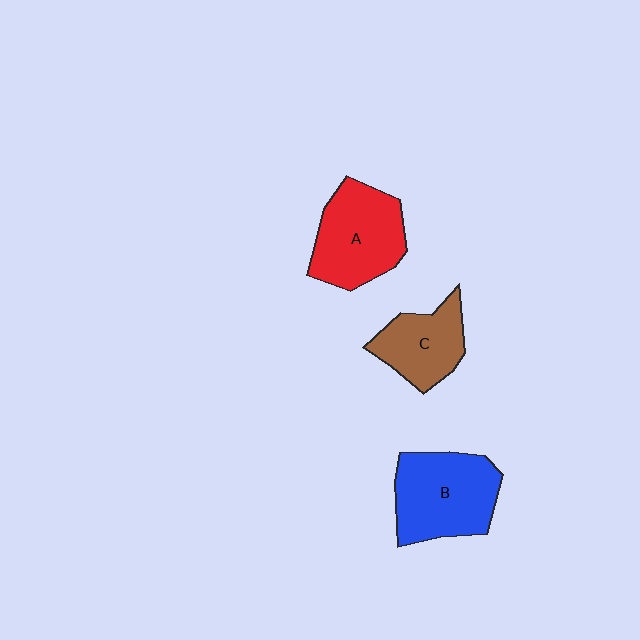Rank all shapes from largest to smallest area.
From largest to smallest: B (blue), A (red), C (brown).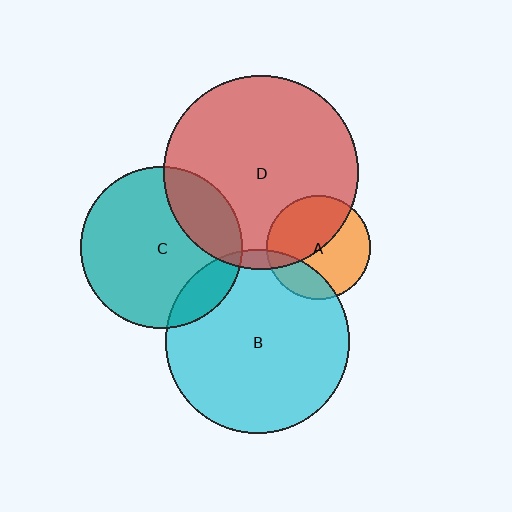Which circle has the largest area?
Circle D (red).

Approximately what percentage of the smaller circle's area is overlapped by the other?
Approximately 5%.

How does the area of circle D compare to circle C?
Approximately 1.4 times.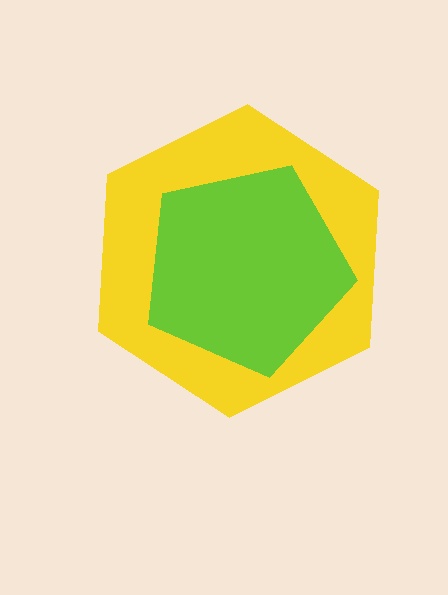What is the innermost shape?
The lime pentagon.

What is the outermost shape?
The yellow hexagon.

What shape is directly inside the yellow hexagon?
The lime pentagon.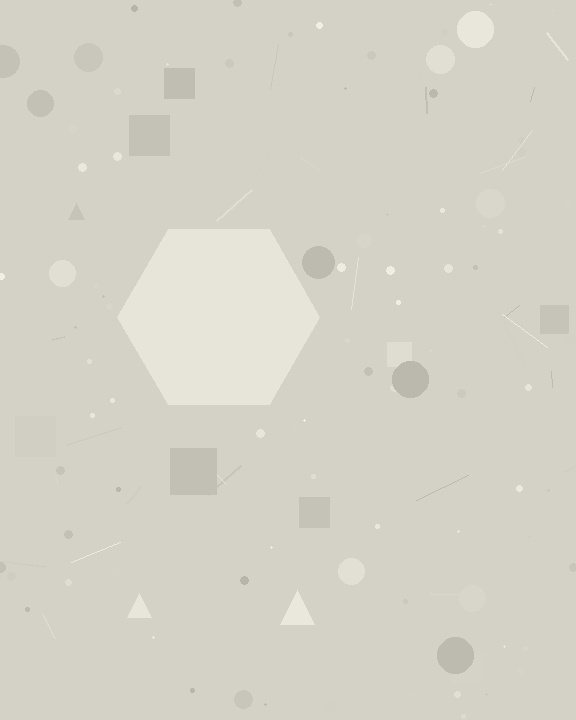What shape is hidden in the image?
A hexagon is hidden in the image.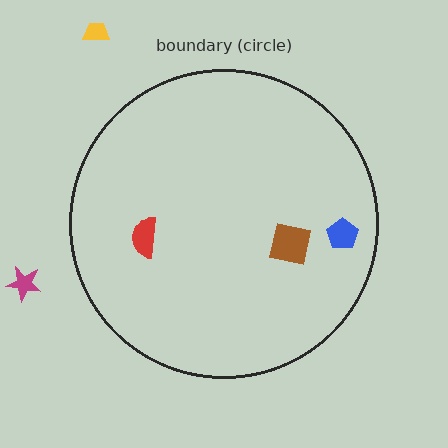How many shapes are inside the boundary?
3 inside, 2 outside.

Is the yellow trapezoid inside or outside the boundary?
Outside.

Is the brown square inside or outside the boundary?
Inside.